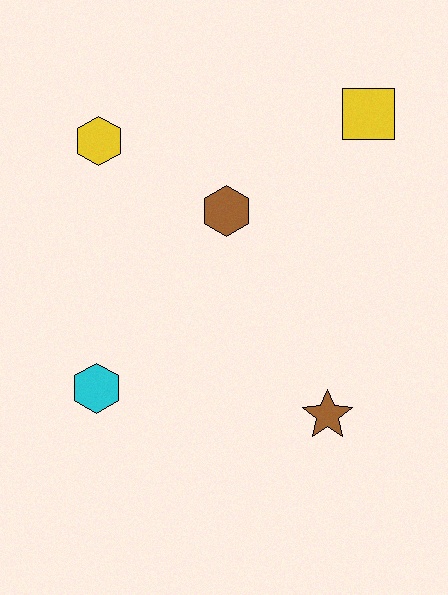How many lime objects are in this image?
There are no lime objects.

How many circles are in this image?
There are no circles.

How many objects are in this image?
There are 5 objects.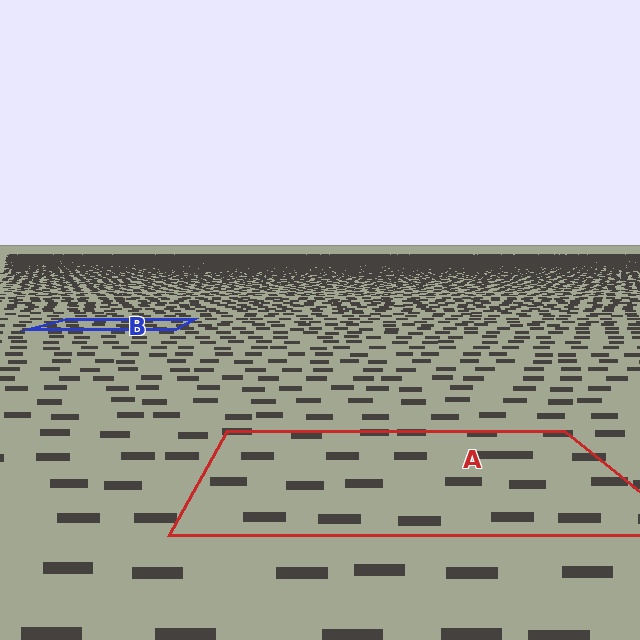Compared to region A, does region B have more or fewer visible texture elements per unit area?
Region B has more texture elements per unit area — they are packed more densely because it is farther away.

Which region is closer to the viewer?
Region A is closer. The texture elements there are larger and more spread out.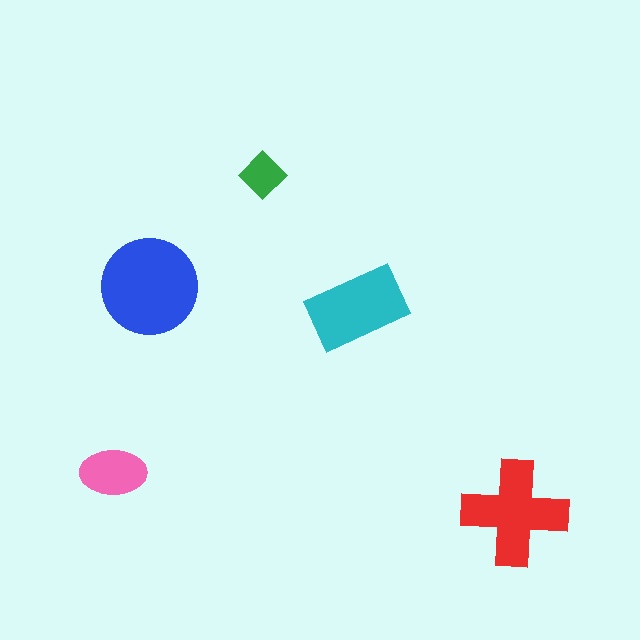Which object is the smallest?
The green diamond.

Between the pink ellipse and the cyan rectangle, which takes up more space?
The cyan rectangle.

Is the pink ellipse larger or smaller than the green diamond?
Larger.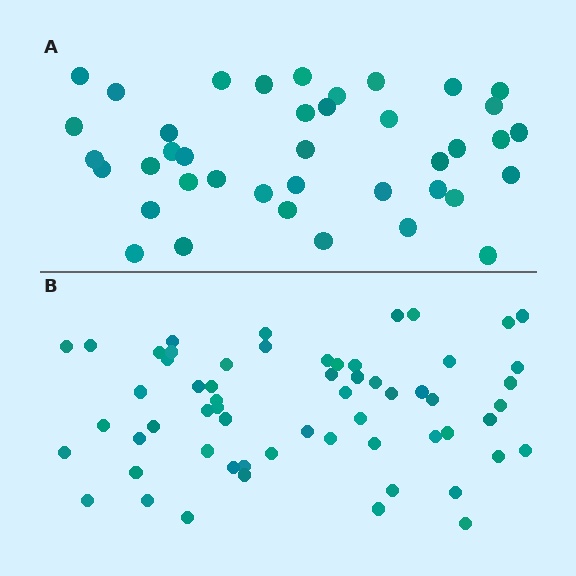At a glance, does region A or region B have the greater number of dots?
Region B (the bottom region) has more dots.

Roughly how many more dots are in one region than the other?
Region B has approximately 20 more dots than region A.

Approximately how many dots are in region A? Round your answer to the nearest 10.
About 40 dots.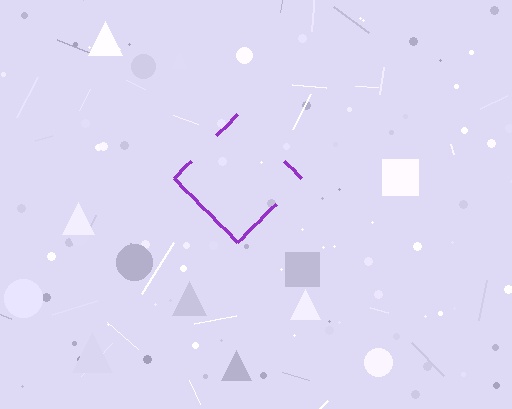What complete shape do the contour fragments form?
The contour fragments form a diamond.